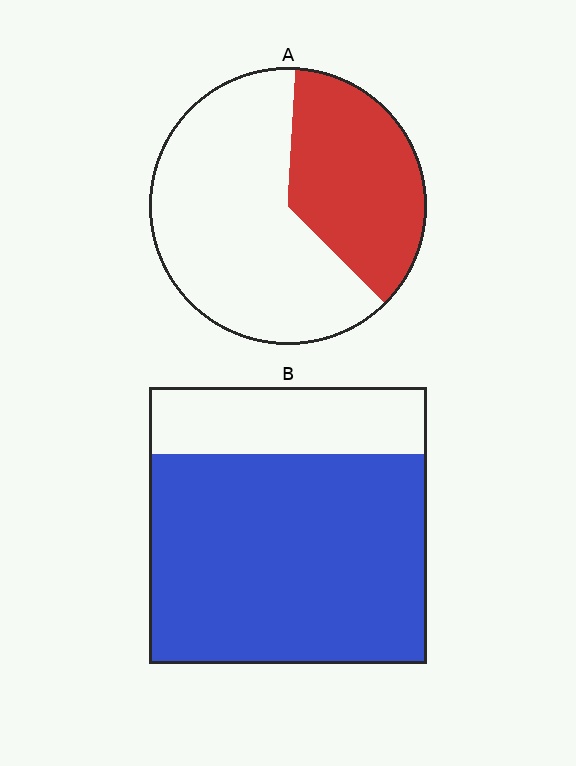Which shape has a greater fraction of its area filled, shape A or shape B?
Shape B.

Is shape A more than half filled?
No.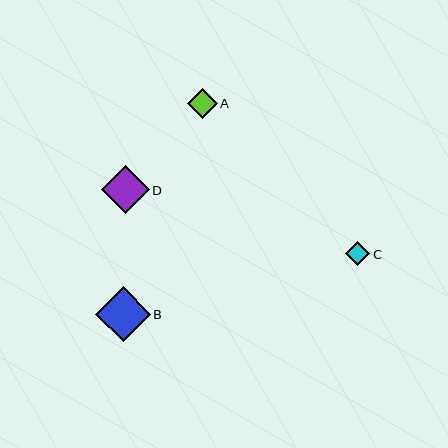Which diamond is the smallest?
Diamond C is the smallest with a size of approximately 24 pixels.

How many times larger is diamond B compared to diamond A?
Diamond B is approximately 1.9 times the size of diamond A.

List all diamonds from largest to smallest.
From largest to smallest: B, D, A, C.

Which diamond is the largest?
Diamond B is the largest with a size of approximately 55 pixels.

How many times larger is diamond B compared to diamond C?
Diamond B is approximately 2.2 times the size of diamond C.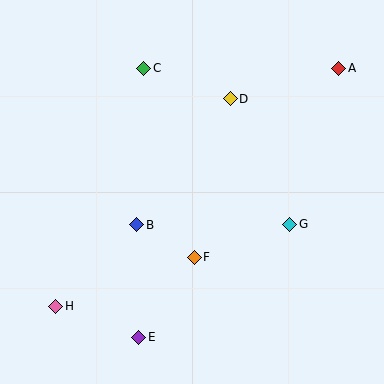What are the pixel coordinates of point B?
Point B is at (137, 225).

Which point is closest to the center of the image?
Point B at (137, 225) is closest to the center.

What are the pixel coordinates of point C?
Point C is at (144, 68).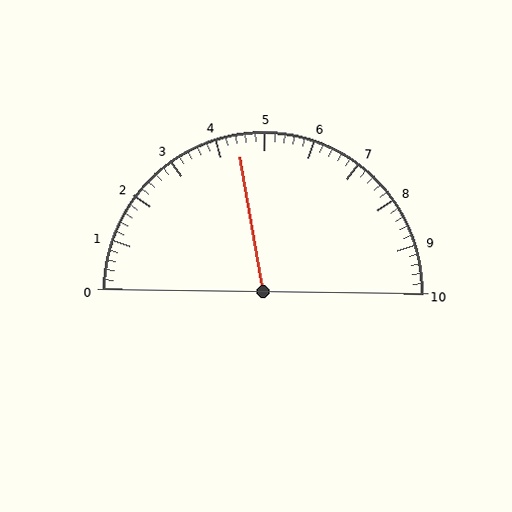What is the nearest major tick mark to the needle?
The nearest major tick mark is 4.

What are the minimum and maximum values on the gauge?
The gauge ranges from 0 to 10.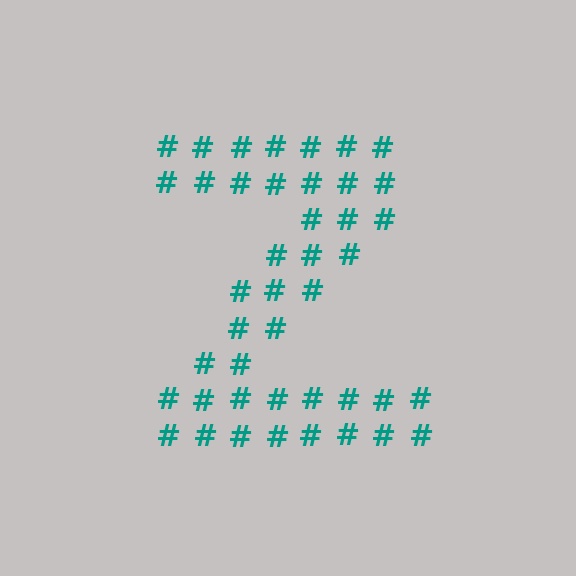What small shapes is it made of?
It is made of small hash symbols.